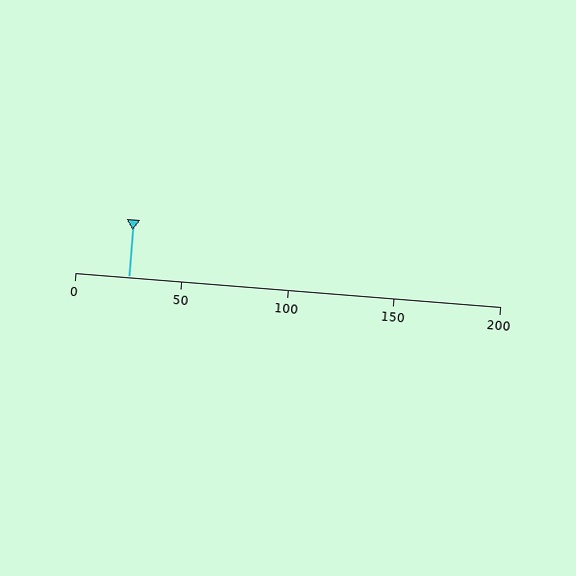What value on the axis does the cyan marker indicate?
The marker indicates approximately 25.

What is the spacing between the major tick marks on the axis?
The major ticks are spaced 50 apart.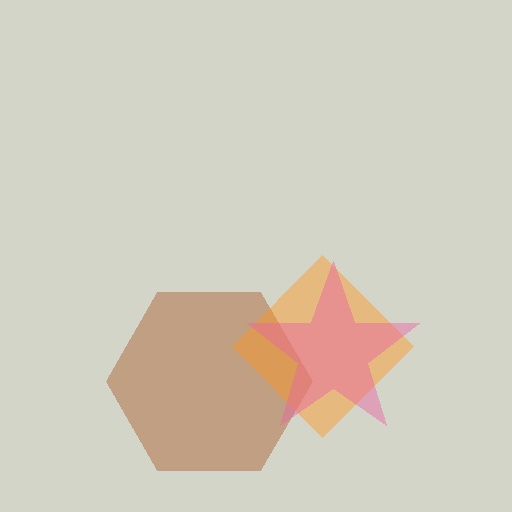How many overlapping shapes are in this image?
There are 3 overlapping shapes in the image.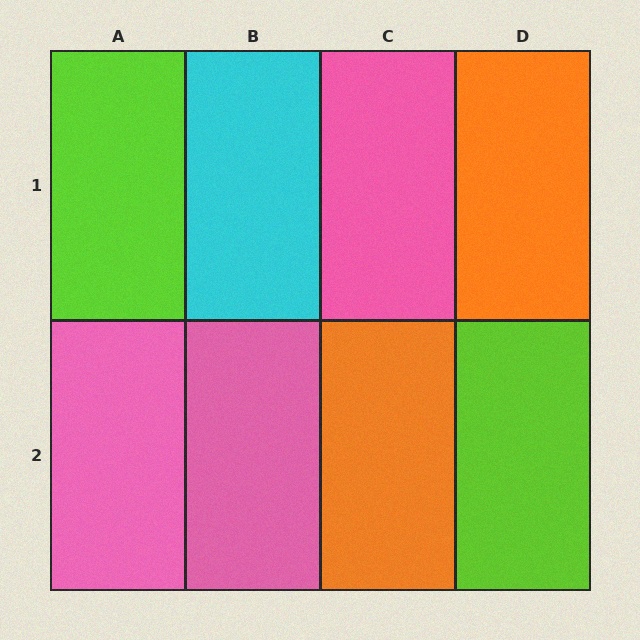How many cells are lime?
2 cells are lime.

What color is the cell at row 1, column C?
Pink.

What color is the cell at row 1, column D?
Orange.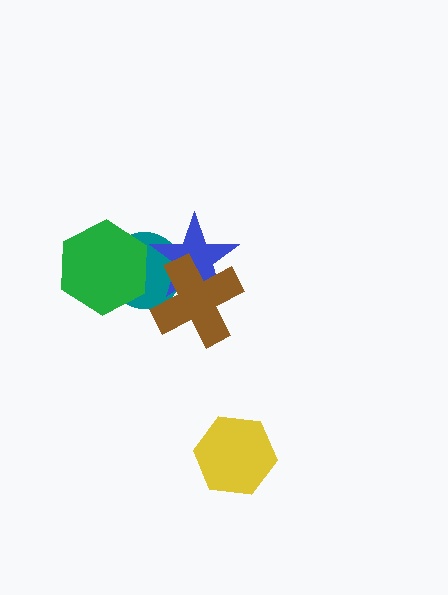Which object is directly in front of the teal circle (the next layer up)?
The blue star is directly in front of the teal circle.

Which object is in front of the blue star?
The brown cross is in front of the blue star.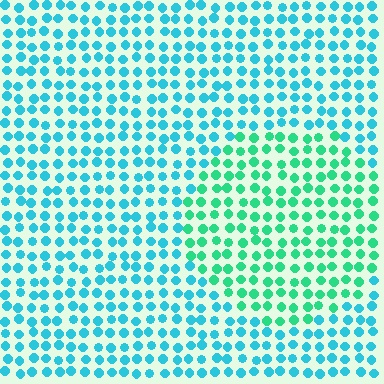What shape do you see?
I see a circle.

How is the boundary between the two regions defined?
The boundary is defined purely by a slight shift in hue (about 36 degrees). Spacing, size, and orientation are identical on both sides.